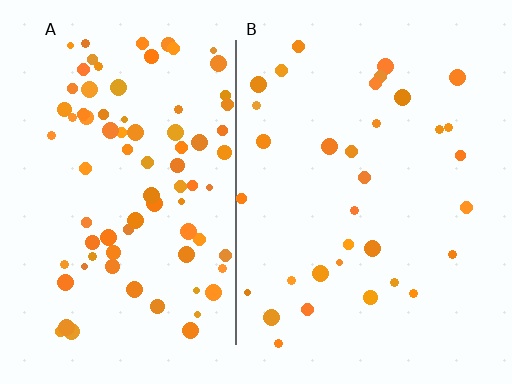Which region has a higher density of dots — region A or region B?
A (the left).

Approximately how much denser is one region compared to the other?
Approximately 2.5× — region A over region B.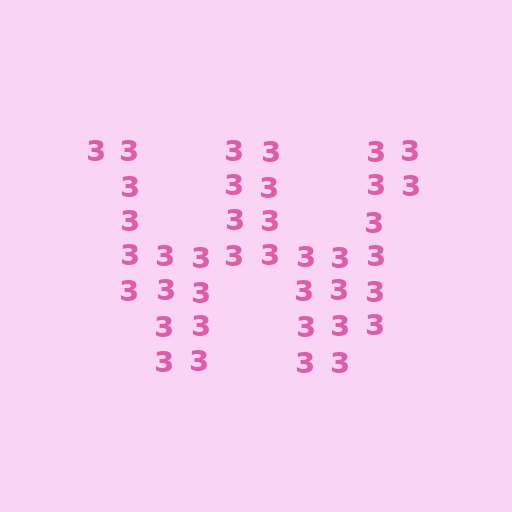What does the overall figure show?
The overall figure shows the letter W.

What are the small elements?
The small elements are digit 3's.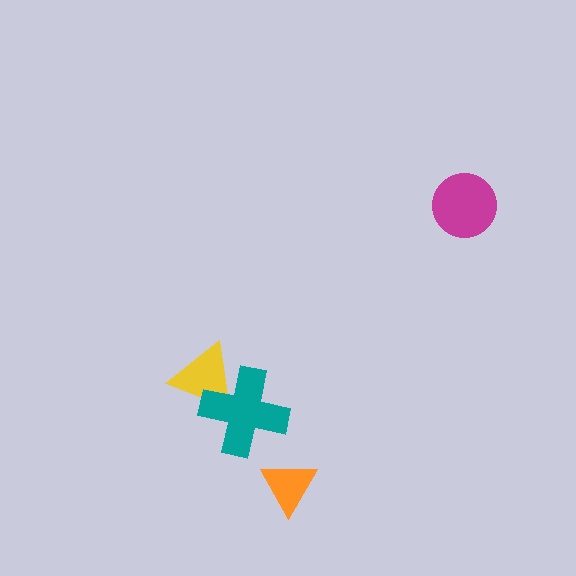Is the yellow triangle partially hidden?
Yes, it is partially covered by another shape.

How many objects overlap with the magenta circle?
0 objects overlap with the magenta circle.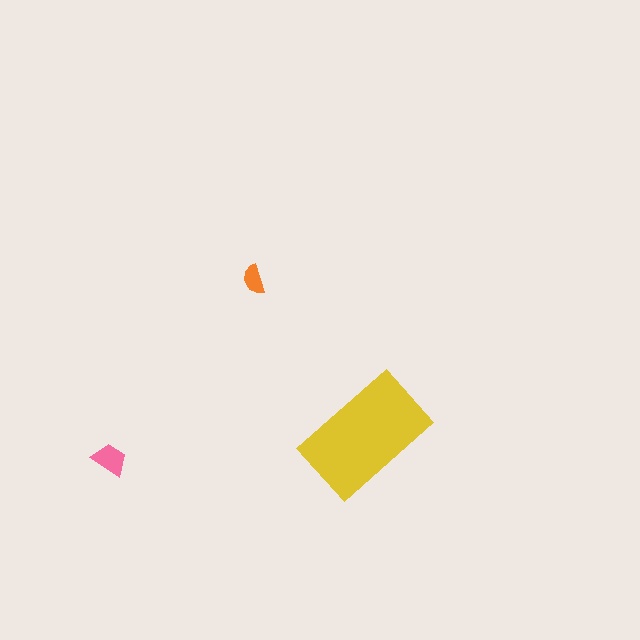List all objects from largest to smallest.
The yellow rectangle, the pink trapezoid, the orange semicircle.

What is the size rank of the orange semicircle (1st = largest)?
3rd.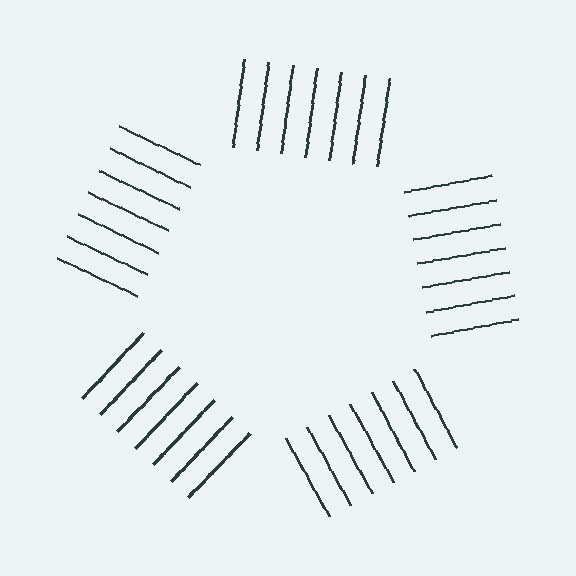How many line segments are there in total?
35 — 7 along each of the 5 edges.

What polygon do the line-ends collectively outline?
An illusory pentagon — the line segments terminate on its edges but no continuous stroke is drawn.